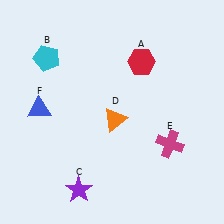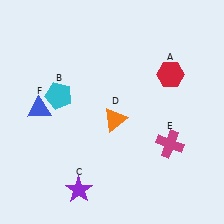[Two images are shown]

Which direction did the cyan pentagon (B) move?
The cyan pentagon (B) moved down.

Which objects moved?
The objects that moved are: the red hexagon (A), the cyan pentagon (B).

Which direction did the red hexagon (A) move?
The red hexagon (A) moved right.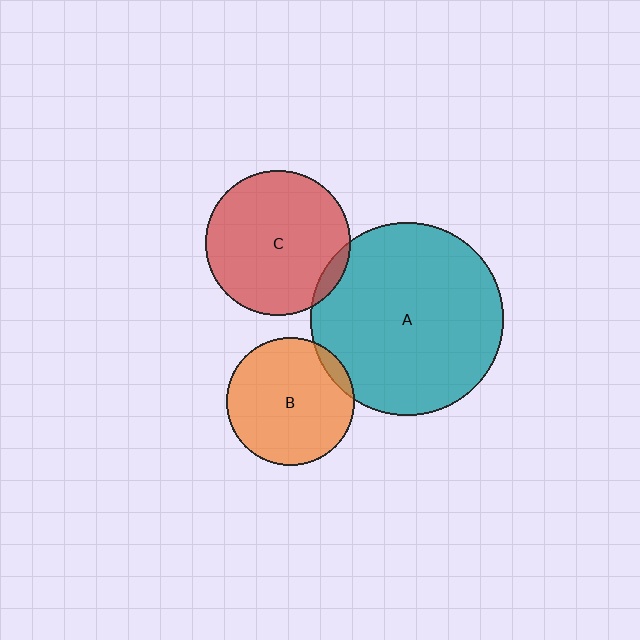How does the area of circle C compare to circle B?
Approximately 1.3 times.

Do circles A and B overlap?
Yes.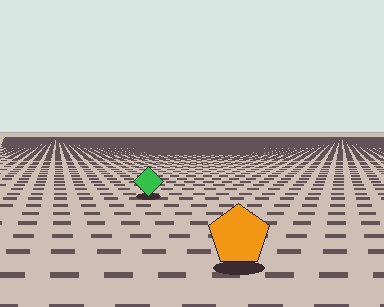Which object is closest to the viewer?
The orange pentagon is closest. The texture marks near it are larger and more spread out.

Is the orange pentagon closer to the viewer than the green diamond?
Yes. The orange pentagon is closer — you can tell from the texture gradient: the ground texture is coarser near it.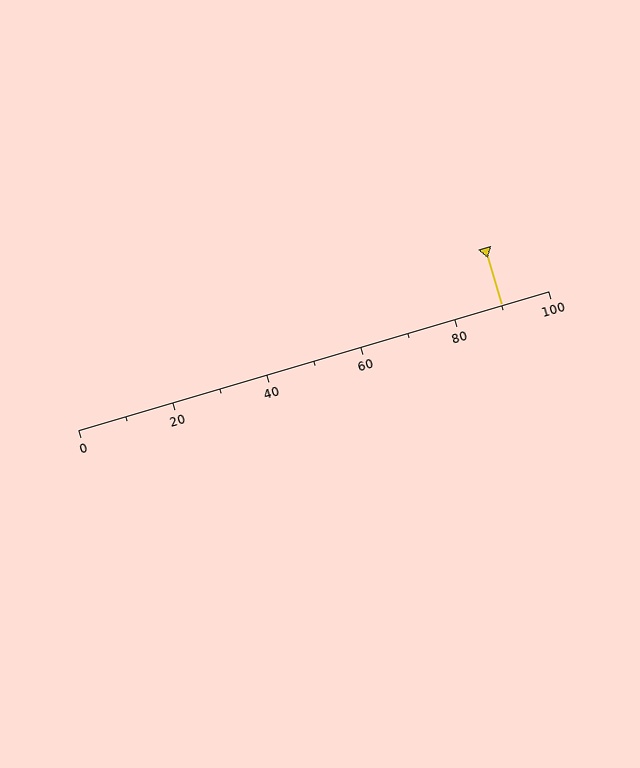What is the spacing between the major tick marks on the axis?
The major ticks are spaced 20 apart.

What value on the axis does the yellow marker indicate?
The marker indicates approximately 90.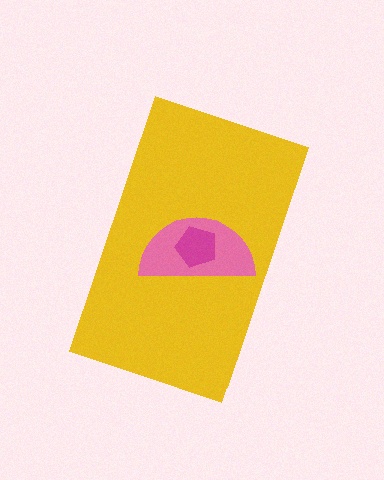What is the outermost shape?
The yellow rectangle.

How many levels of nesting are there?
3.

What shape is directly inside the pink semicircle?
The magenta pentagon.